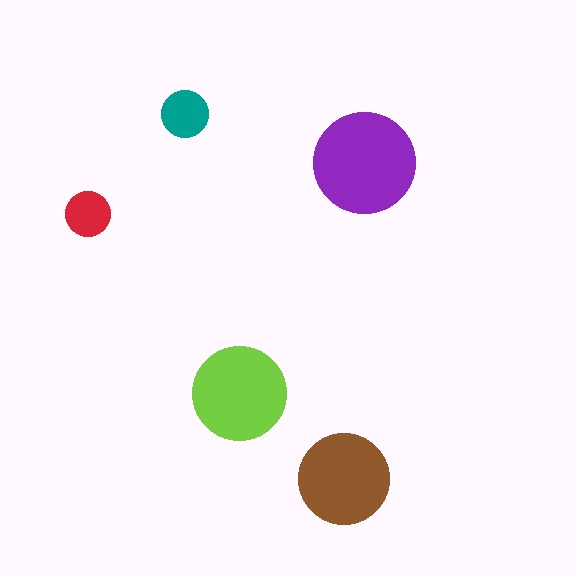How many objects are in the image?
There are 5 objects in the image.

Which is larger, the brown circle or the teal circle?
The brown one.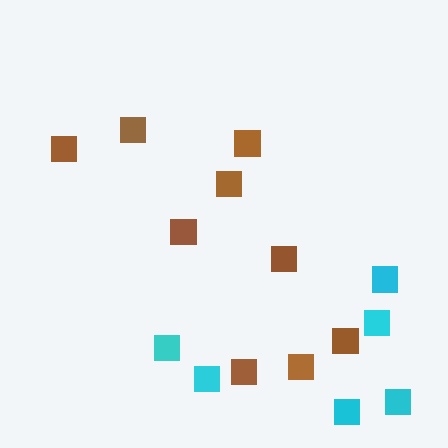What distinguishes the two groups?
There are 2 groups: one group of brown squares (9) and one group of cyan squares (6).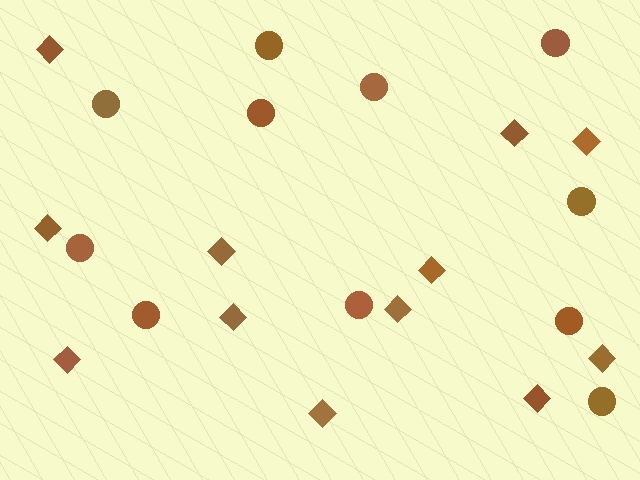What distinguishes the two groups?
There are 2 groups: one group of diamonds (12) and one group of circles (11).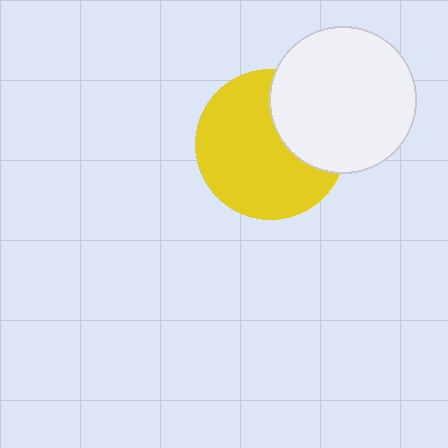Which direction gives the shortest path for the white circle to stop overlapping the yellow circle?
Moving right gives the shortest separation.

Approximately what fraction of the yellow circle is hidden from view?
Roughly 31% of the yellow circle is hidden behind the white circle.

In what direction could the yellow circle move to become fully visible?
The yellow circle could move left. That would shift it out from behind the white circle entirely.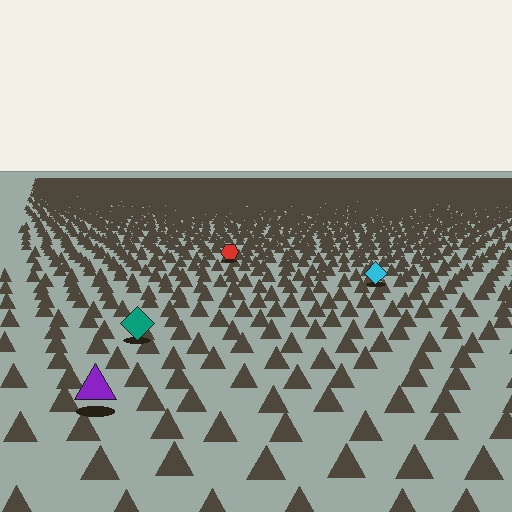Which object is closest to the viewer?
The purple triangle is closest. The texture marks near it are larger and more spread out.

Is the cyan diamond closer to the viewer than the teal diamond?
No. The teal diamond is closer — you can tell from the texture gradient: the ground texture is coarser near it.